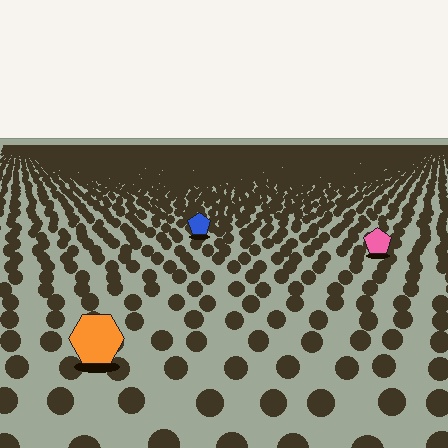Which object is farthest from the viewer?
The blue pentagon is farthest from the viewer. It appears smaller and the ground texture around it is denser.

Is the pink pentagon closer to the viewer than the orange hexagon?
No. The orange hexagon is closer — you can tell from the texture gradient: the ground texture is coarser near it.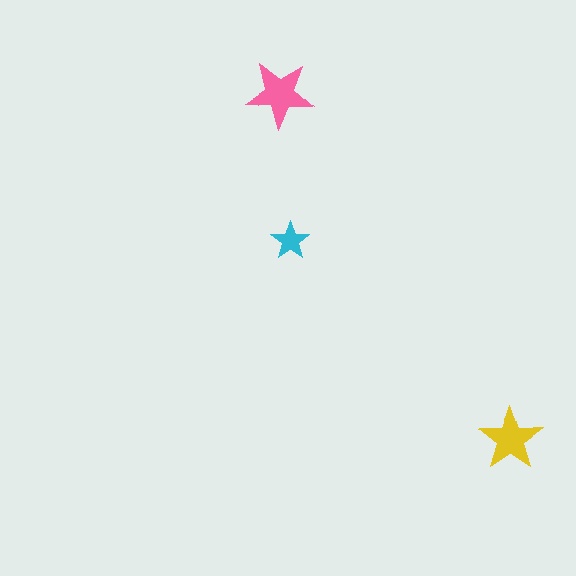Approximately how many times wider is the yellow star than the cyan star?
About 1.5 times wider.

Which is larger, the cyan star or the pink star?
The pink one.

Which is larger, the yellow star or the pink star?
The pink one.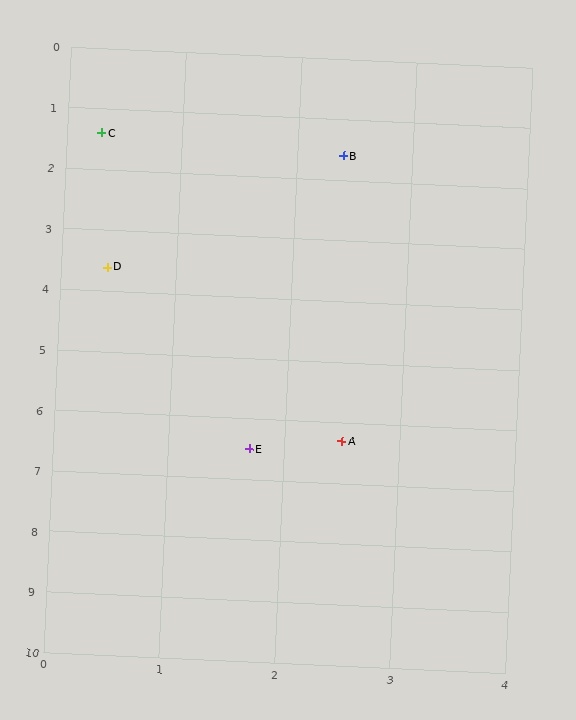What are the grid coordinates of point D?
Point D is at approximately (0.4, 3.6).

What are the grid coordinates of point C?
Point C is at approximately (0.3, 1.4).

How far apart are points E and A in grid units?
Points E and A are about 0.8 grid units apart.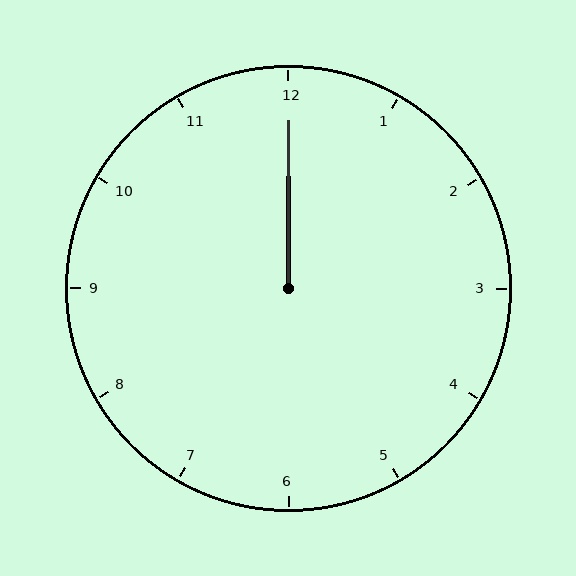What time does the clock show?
12:00.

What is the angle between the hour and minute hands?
Approximately 0 degrees.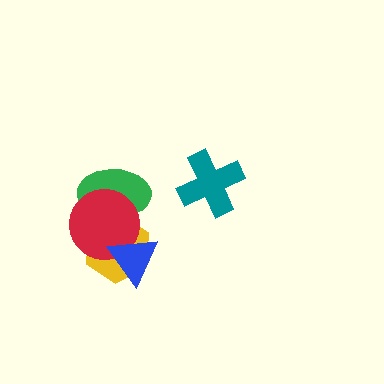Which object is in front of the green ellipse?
The red circle is in front of the green ellipse.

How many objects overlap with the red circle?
3 objects overlap with the red circle.